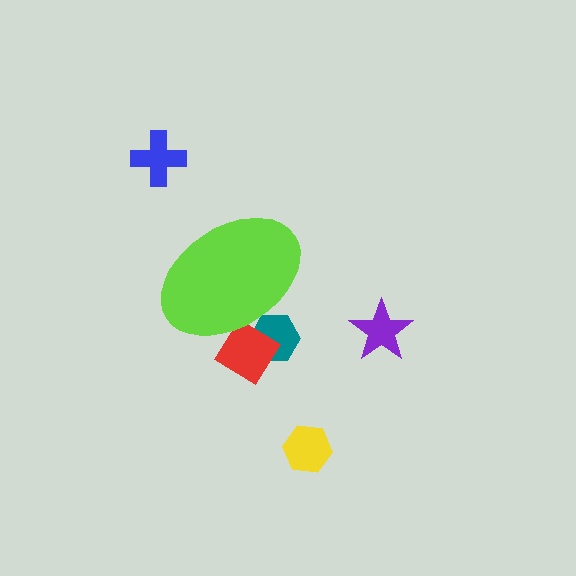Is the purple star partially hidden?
No, the purple star is fully visible.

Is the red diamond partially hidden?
Yes, the red diamond is partially hidden behind the lime ellipse.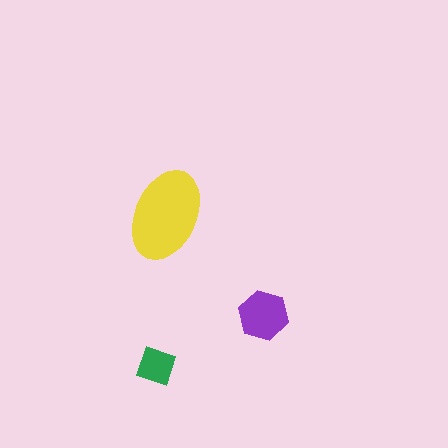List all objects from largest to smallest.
The yellow ellipse, the purple hexagon, the green square.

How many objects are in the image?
There are 3 objects in the image.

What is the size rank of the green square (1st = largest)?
3rd.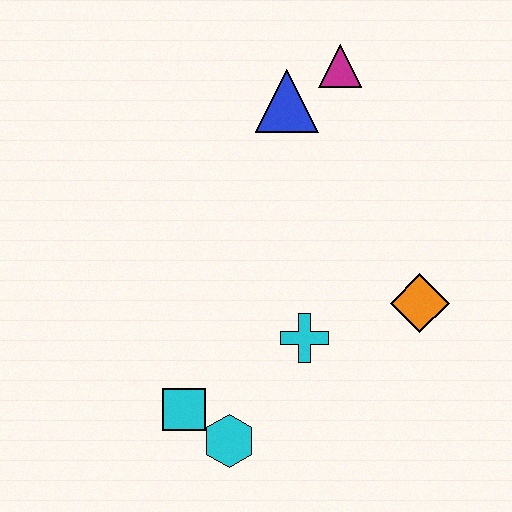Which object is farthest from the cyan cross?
The magenta triangle is farthest from the cyan cross.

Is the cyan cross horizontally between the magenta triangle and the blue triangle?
Yes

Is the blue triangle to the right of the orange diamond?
No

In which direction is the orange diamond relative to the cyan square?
The orange diamond is to the right of the cyan square.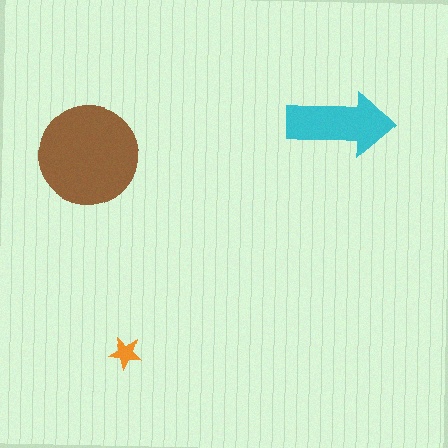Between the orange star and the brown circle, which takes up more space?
The brown circle.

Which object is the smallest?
The orange star.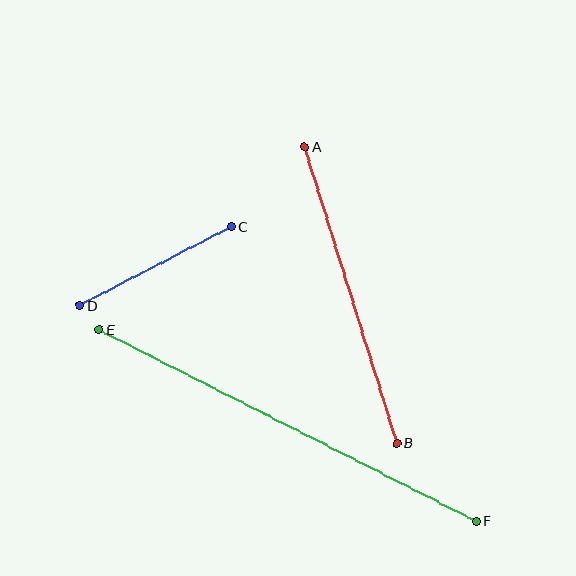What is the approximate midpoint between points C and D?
The midpoint is at approximately (156, 266) pixels.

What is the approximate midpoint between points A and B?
The midpoint is at approximately (351, 295) pixels.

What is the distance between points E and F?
The distance is approximately 423 pixels.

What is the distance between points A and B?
The distance is approximately 310 pixels.